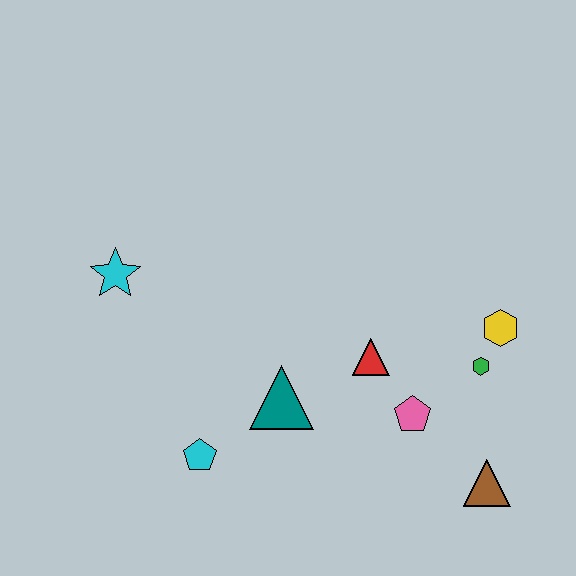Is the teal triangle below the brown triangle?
No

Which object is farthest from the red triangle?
The cyan star is farthest from the red triangle.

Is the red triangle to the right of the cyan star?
Yes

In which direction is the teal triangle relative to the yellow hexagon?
The teal triangle is to the left of the yellow hexagon.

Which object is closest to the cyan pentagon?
The teal triangle is closest to the cyan pentagon.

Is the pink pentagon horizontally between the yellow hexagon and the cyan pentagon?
Yes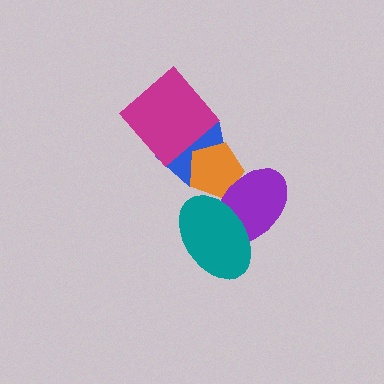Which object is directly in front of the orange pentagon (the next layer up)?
The purple ellipse is directly in front of the orange pentagon.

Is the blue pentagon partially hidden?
Yes, it is partially covered by another shape.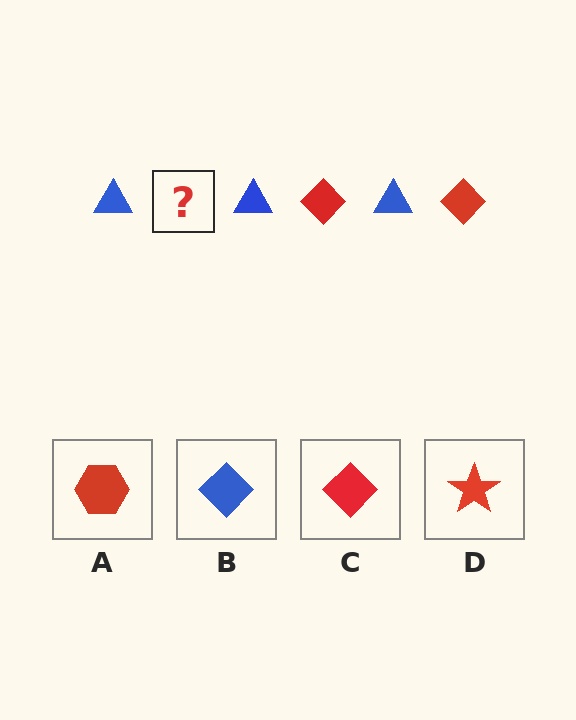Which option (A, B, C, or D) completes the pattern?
C.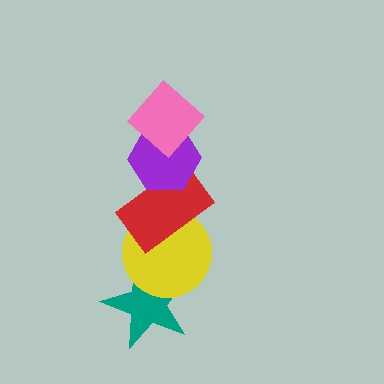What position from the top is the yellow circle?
The yellow circle is 4th from the top.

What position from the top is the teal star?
The teal star is 5th from the top.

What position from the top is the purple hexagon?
The purple hexagon is 2nd from the top.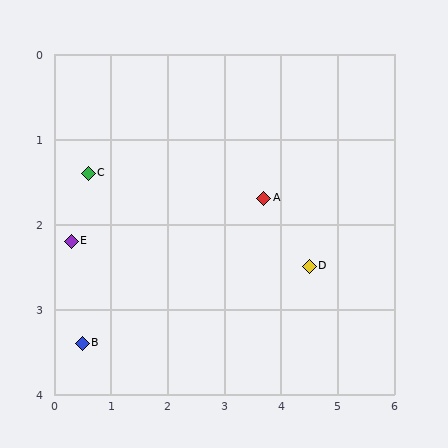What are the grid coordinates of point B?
Point B is at approximately (0.5, 3.4).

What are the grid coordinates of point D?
Point D is at approximately (4.5, 2.5).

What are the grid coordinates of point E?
Point E is at approximately (0.3, 2.2).